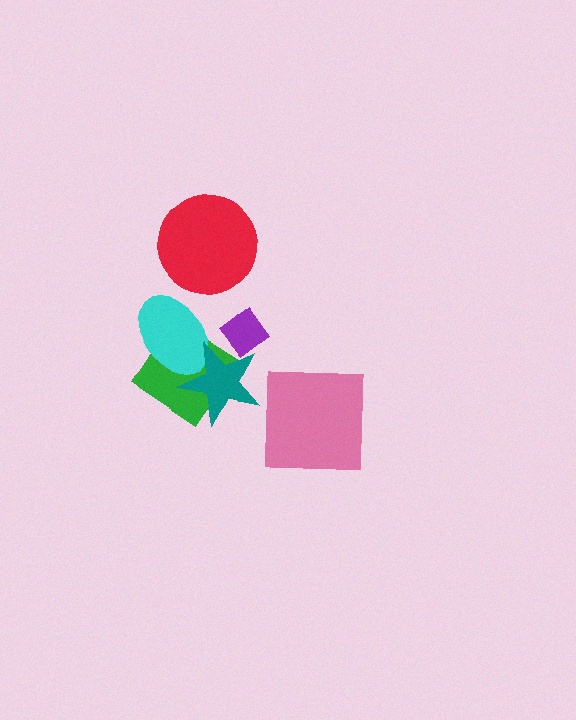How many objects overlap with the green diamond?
2 objects overlap with the green diamond.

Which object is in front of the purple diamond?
The teal star is in front of the purple diamond.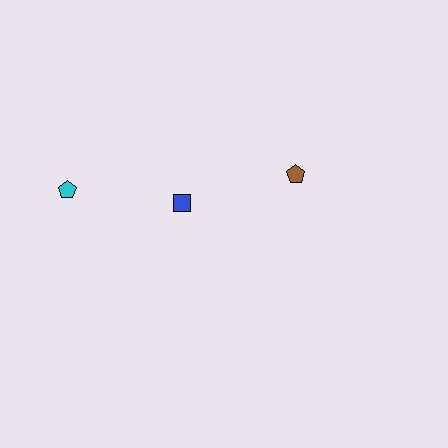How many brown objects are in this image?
There is 1 brown object.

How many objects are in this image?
There are 3 objects.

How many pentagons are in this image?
There are 2 pentagons.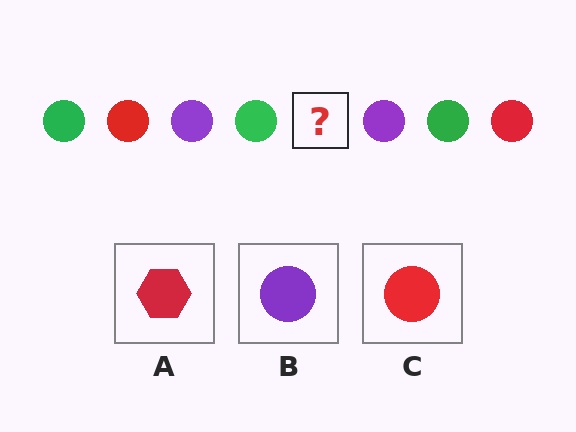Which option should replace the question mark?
Option C.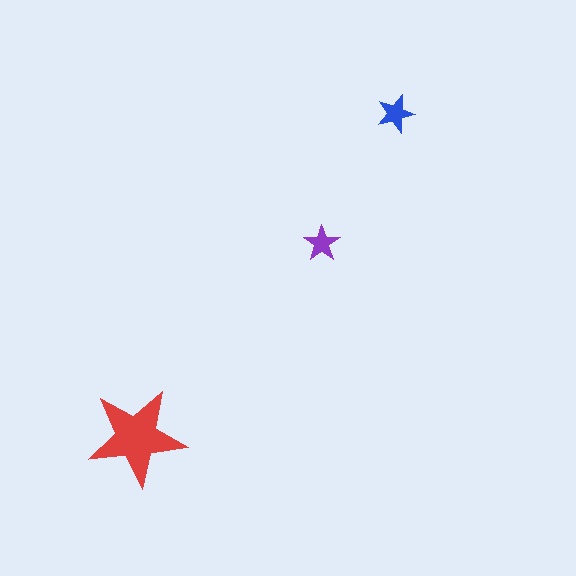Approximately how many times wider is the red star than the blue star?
About 2.5 times wider.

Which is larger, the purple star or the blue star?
The blue one.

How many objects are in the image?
There are 3 objects in the image.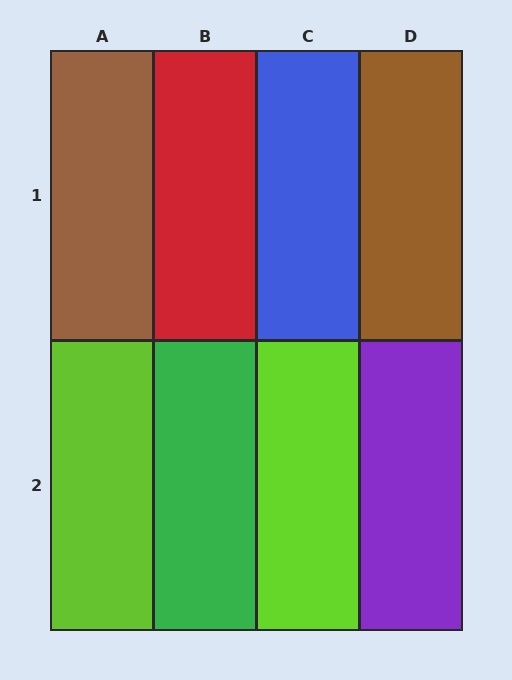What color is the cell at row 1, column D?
Brown.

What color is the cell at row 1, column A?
Brown.